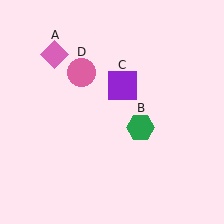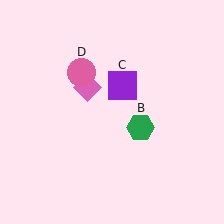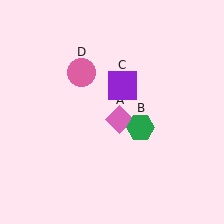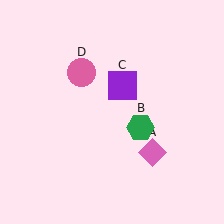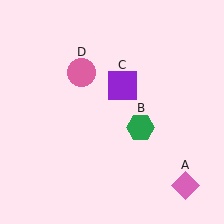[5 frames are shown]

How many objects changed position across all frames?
1 object changed position: pink diamond (object A).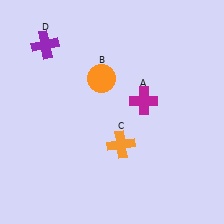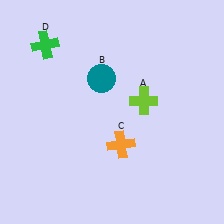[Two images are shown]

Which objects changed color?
A changed from magenta to lime. B changed from orange to teal. D changed from purple to green.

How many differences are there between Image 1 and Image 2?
There are 3 differences between the two images.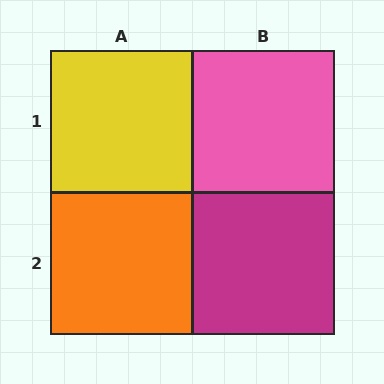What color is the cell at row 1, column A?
Yellow.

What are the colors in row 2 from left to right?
Orange, magenta.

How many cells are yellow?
1 cell is yellow.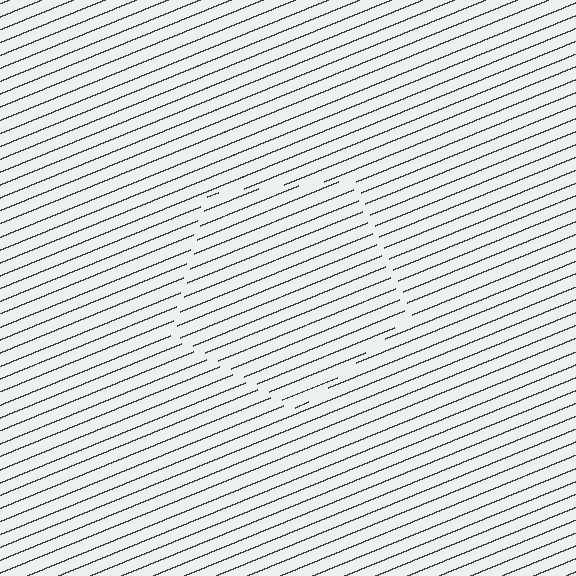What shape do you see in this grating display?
An illusory pentagon. The interior of the shape contains the same grating, shifted by half a period — the contour is defined by the phase discontinuity where line-ends from the inner and outer gratings abut.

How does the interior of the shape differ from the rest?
The interior of the shape contains the same grating, shifted by half a period — the contour is defined by the phase discontinuity where line-ends from the inner and outer gratings abut.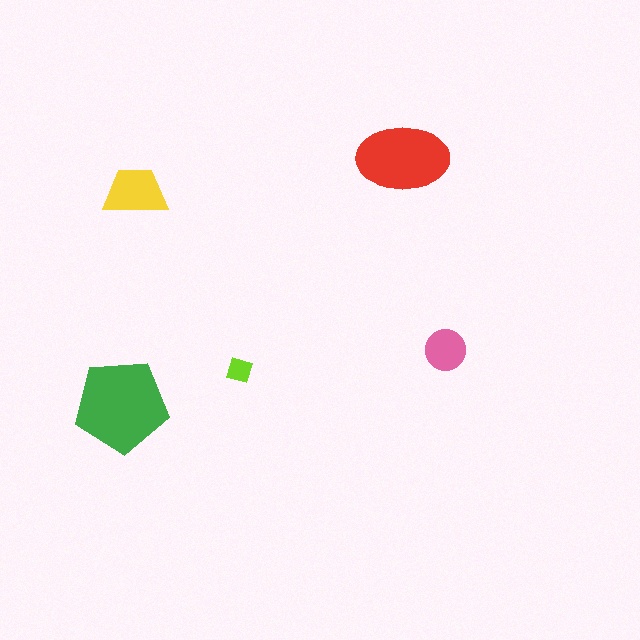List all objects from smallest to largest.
The lime diamond, the pink circle, the yellow trapezoid, the red ellipse, the green pentagon.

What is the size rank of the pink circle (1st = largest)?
4th.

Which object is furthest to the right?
The pink circle is rightmost.